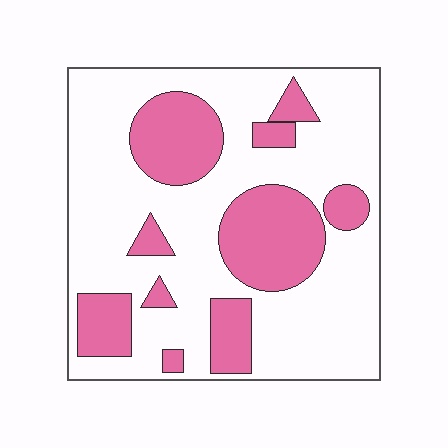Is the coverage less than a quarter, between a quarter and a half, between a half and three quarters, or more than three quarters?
Between a quarter and a half.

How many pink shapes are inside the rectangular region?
10.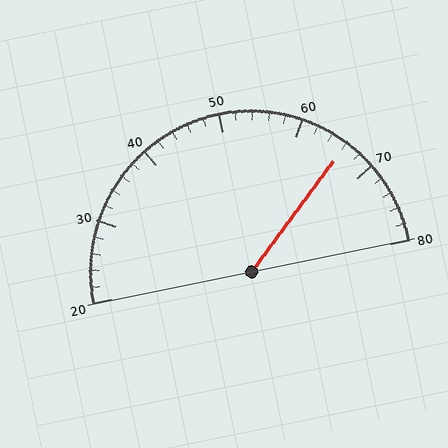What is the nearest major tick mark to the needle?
The nearest major tick mark is 70.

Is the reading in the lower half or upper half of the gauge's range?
The reading is in the upper half of the range (20 to 80).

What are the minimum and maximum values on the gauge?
The gauge ranges from 20 to 80.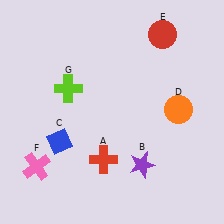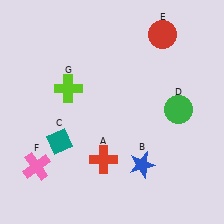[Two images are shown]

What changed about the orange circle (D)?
In Image 1, D is orange. In Image 2, it changed to green.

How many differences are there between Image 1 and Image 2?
There are 3 differences between the two images.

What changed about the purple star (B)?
In Image 1, B is purple. In Image 2, it changed to blue.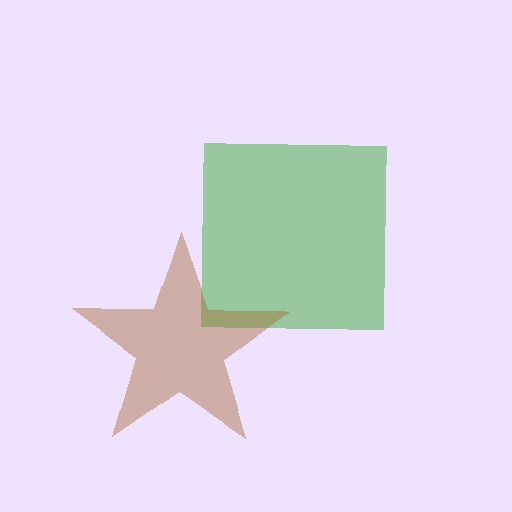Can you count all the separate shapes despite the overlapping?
Yes, there are 2 separate shapes.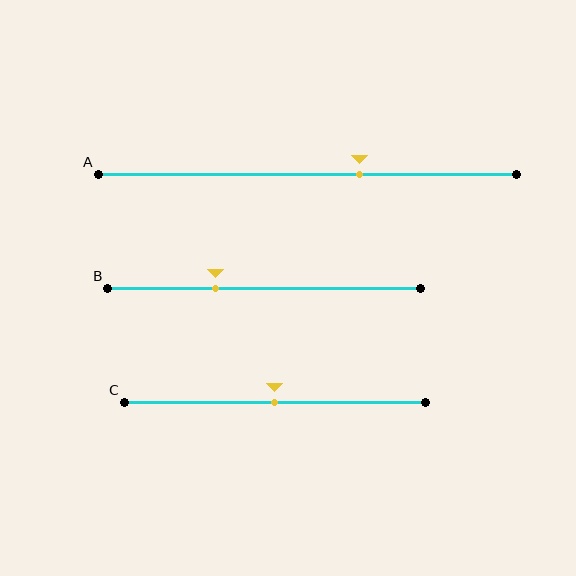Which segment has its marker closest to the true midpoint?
Segment C has its marker closest to the true midpoint.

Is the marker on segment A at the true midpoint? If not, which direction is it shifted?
No, the marker on segment A is shifted to the right by about 13% of the segment length.